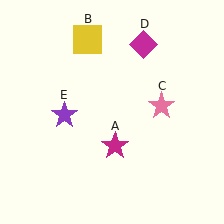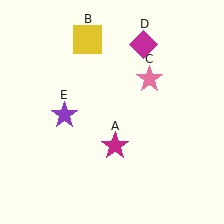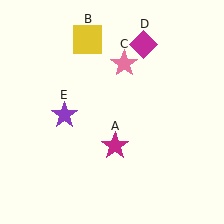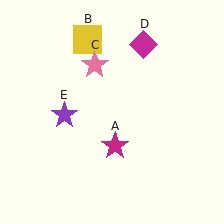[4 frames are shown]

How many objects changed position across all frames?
1 object changed position: pink star (object C).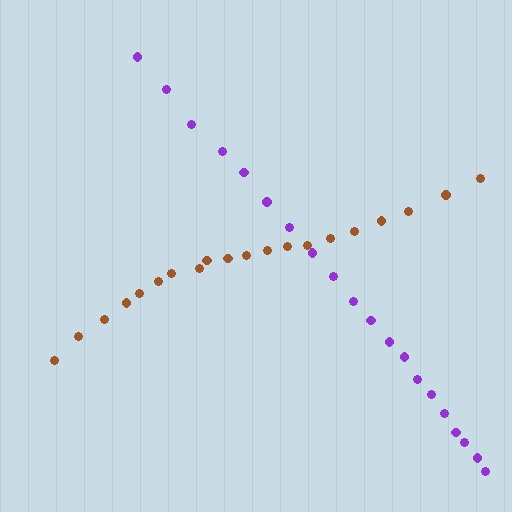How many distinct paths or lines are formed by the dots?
There are 2 distinct paths.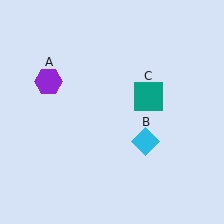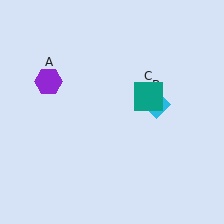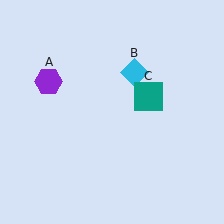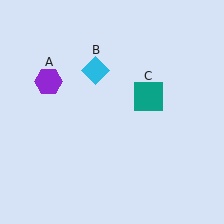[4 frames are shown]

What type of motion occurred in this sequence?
The cyan diamond (object B) rotated counterclockwise around the center of the scene.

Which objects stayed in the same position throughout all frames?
Purple hexagon (object A) and teal square (object C) remained stationary.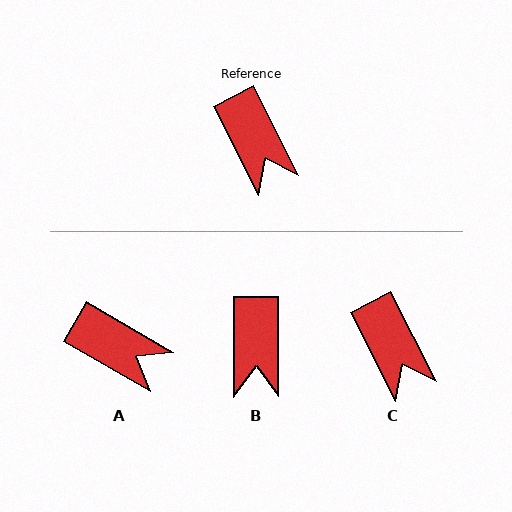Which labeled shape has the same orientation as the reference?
C.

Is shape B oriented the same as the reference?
No, it is off by about 27 degrees.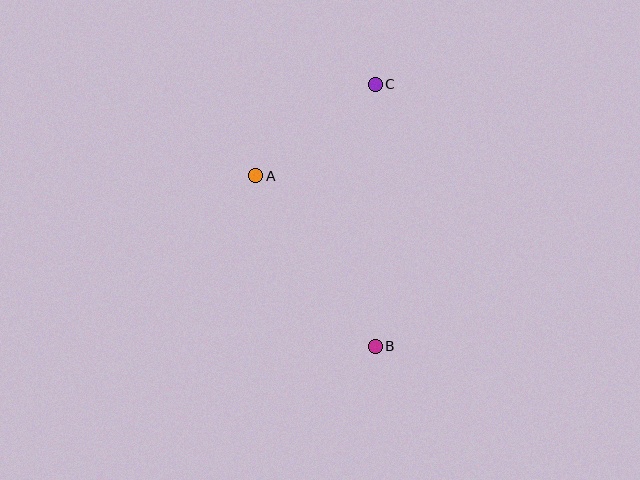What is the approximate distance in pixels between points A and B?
The distance between A and B is approximately 208 pixels.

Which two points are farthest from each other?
Points B and C are farthest from each other.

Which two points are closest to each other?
Points A and C are closest to each other.